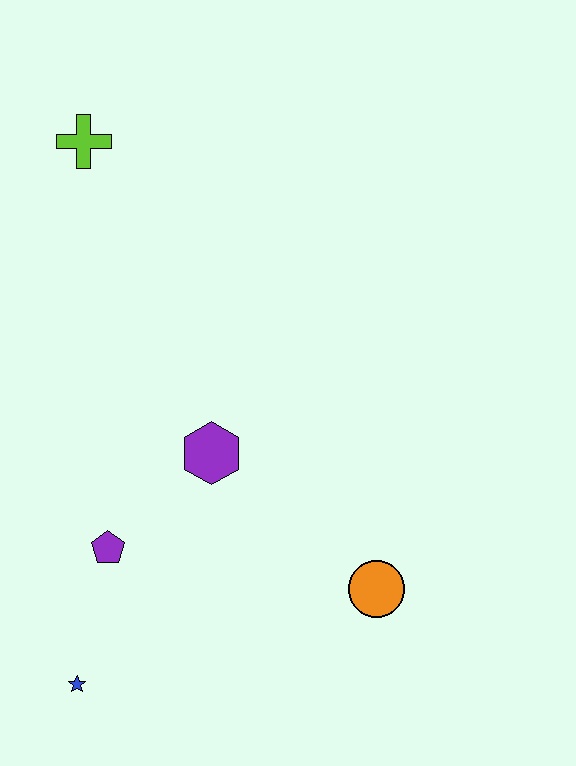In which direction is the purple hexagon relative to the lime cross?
The purple hexagon is below the lime cross.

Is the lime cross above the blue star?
Yes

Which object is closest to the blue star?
The purple pentagon is closest to the blue star.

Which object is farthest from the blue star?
The lime cross is farthest from the blue star.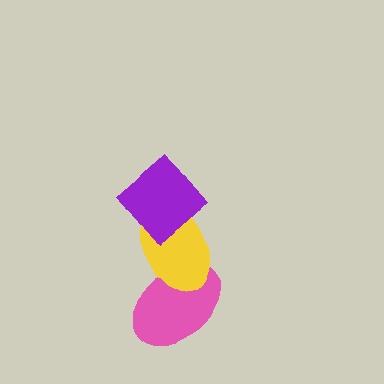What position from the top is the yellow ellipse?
The yellow ellipse is 2nd from the top.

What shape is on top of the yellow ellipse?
The purple diamond is on top of the yellow ellipse.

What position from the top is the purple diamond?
The purple diamond is 1st from the top.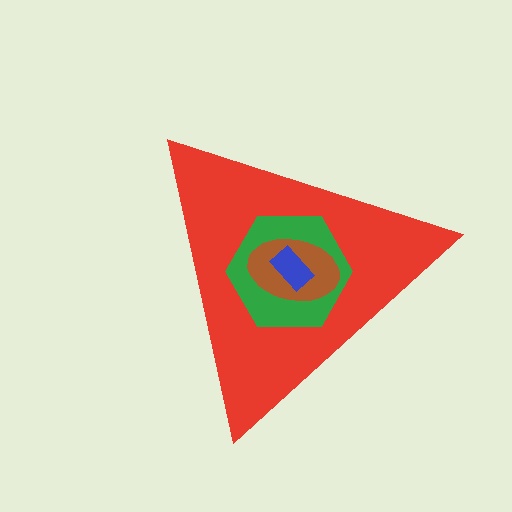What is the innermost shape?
The blue rectangle.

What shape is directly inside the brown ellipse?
The blue rectangle.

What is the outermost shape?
The red triangle.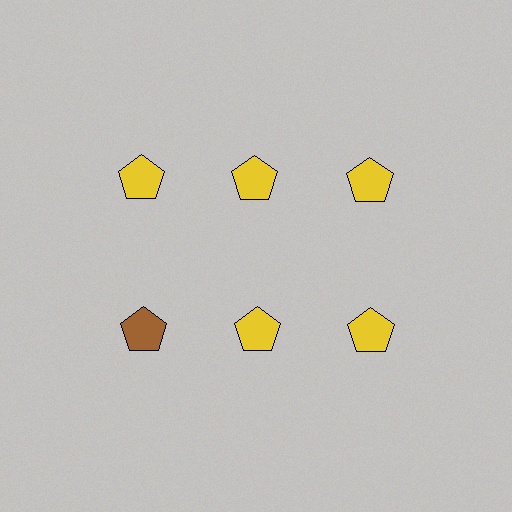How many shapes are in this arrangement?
There are 6 shapes arranged in a grid pattern.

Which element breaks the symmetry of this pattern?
The brown pentagon in the second row, leftmost column breaks the symmetry. All other shapes are yellow pentagons.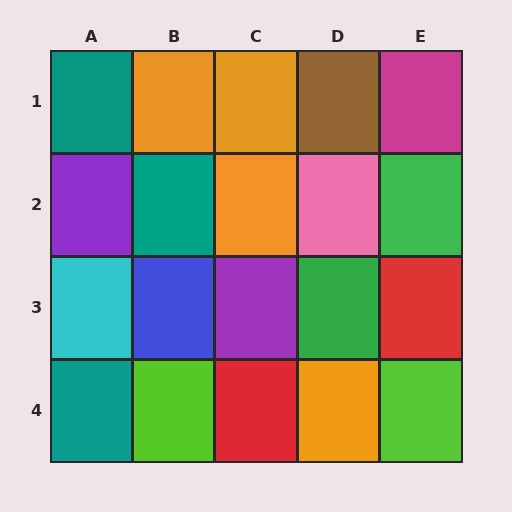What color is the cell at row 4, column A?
Teal.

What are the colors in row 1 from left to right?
Teal, orange, orange, brown, magenta.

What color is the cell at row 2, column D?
Pink.